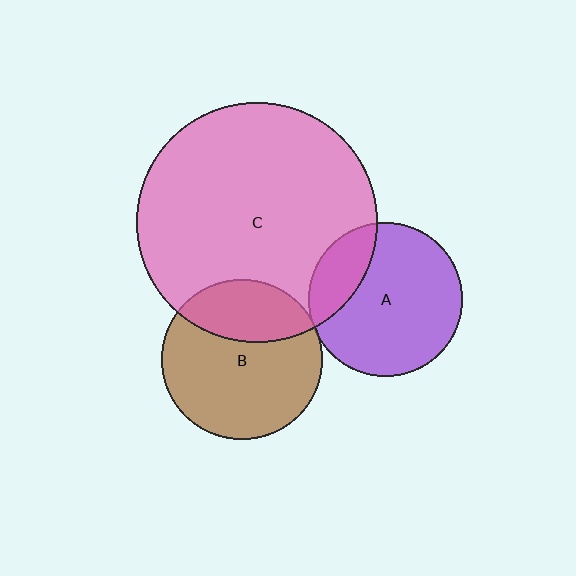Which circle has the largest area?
Circle C (pink).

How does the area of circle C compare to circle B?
Approximately 2.2 times.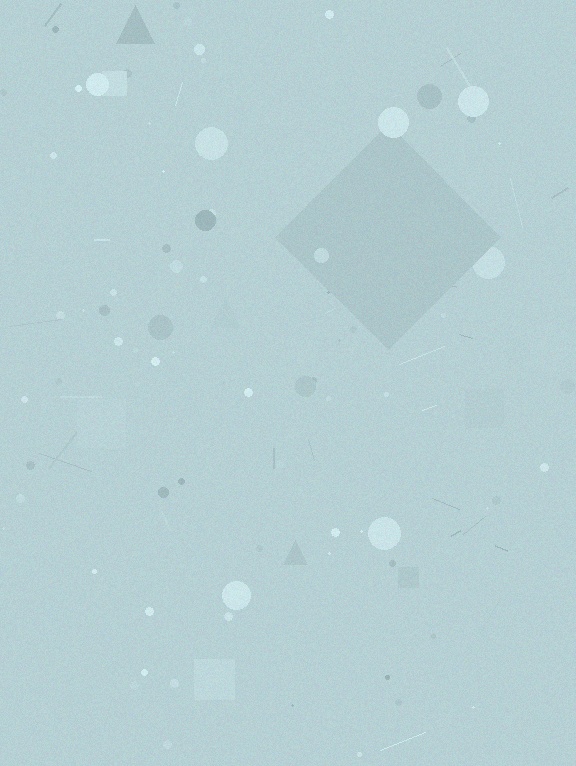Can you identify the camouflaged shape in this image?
The camouflaged shape is a diamond.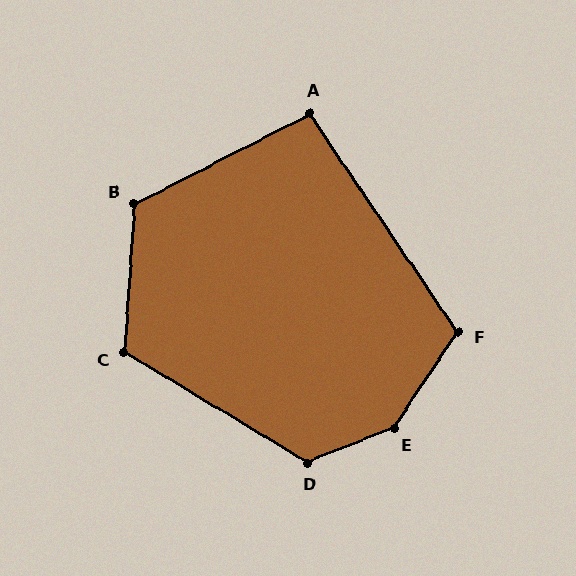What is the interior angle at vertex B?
Approximately 121 degrees (obtuse).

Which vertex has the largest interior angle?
E, at approximately 145 degrees.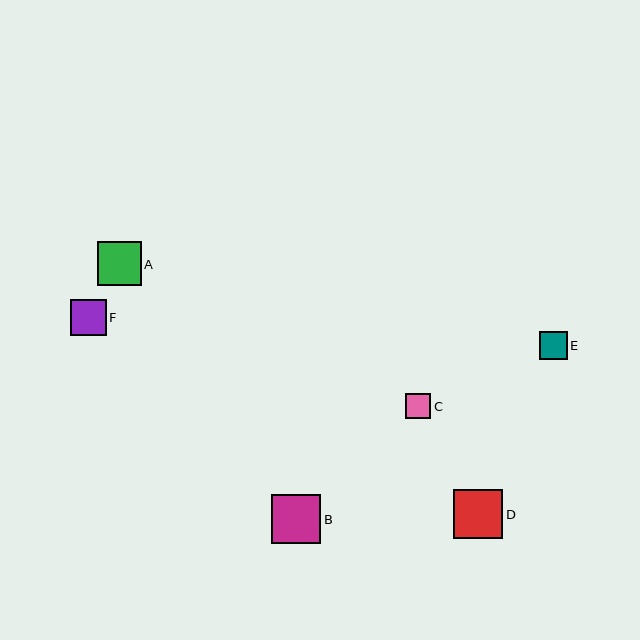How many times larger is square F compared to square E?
Square F is approximately 1.3 times the size of square E.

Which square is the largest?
Square D is the largest with a size of approximately 49 pixels.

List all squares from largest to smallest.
From largest to smallest: D, B, A, F, E, C.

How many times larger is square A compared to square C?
Square A is approximately 1.8 times the size of square C.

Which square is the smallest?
Square C is the smallest with a size of approximately 25 pixels.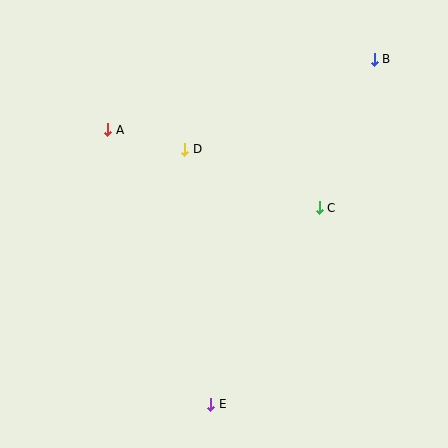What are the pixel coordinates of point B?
Point B is at (374, 59).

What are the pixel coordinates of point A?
Point A is at (108, 130).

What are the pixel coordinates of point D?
Point D is at (185, 149).